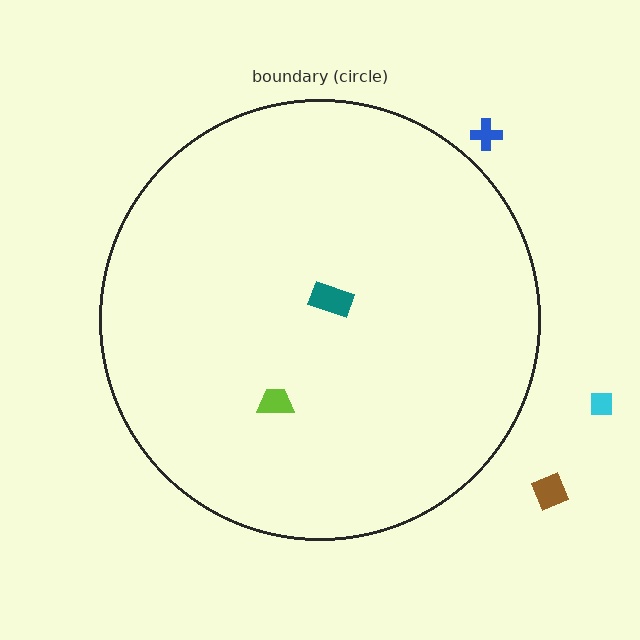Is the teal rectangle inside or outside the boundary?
Inside.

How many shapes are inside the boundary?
2 inside, 3 outside.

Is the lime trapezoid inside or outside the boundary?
Inside.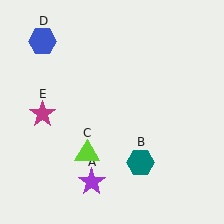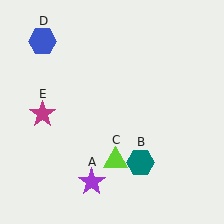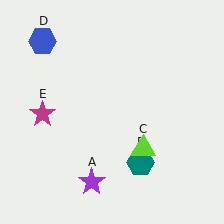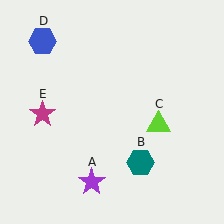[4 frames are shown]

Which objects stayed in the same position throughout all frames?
Purple star (object A) and teal hexagon (object B) and blue hexagon (object D) and magenta star (object E) remained stationary.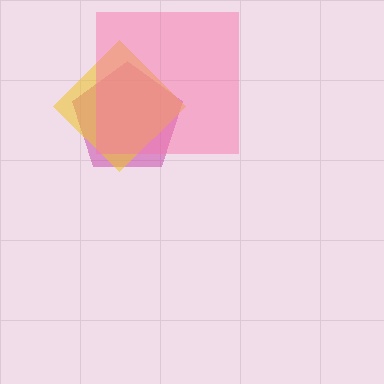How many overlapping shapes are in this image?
There are 3 overlapping shapes in the image.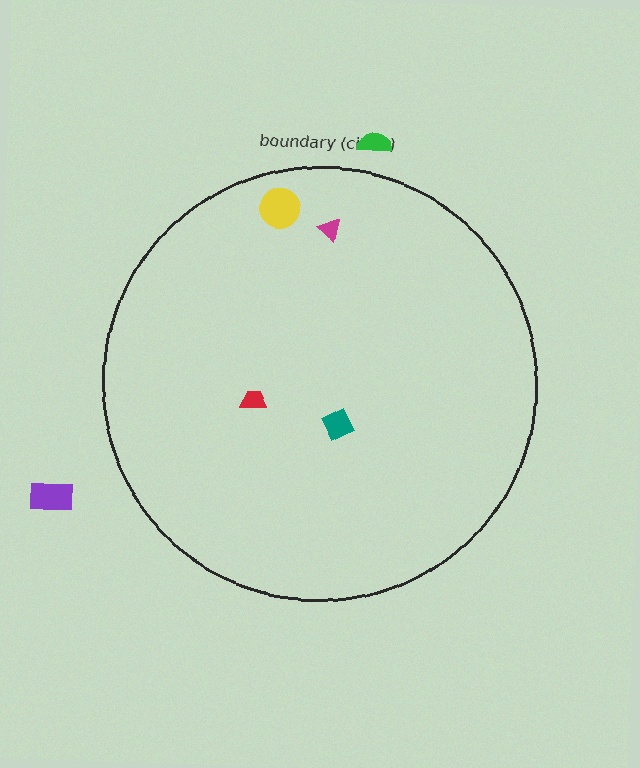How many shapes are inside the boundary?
4 inside, 2 outside.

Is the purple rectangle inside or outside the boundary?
Outside.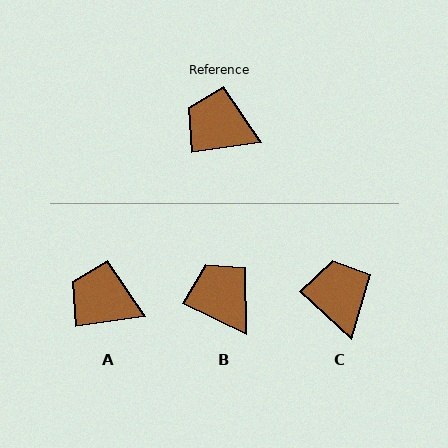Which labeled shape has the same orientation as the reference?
A.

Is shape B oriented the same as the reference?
No, it is off by about 34 degrees.